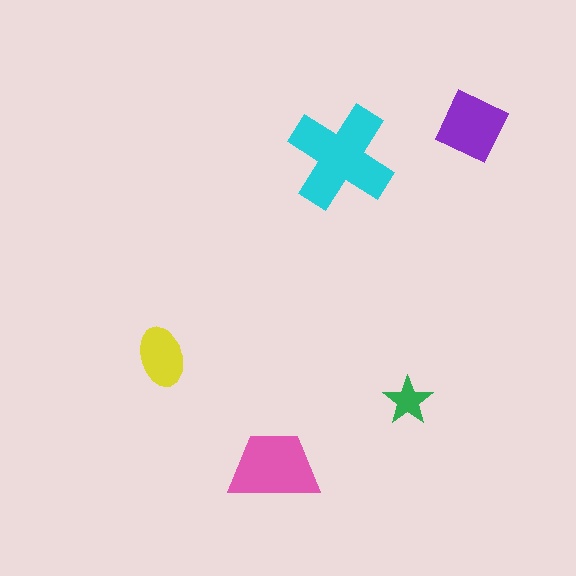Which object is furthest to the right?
The purple diamond is rightmost.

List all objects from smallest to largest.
The green star, the yellow ellipse, the purple diamond, the pink trapezoid, the cyan cross.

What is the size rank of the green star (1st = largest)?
5th.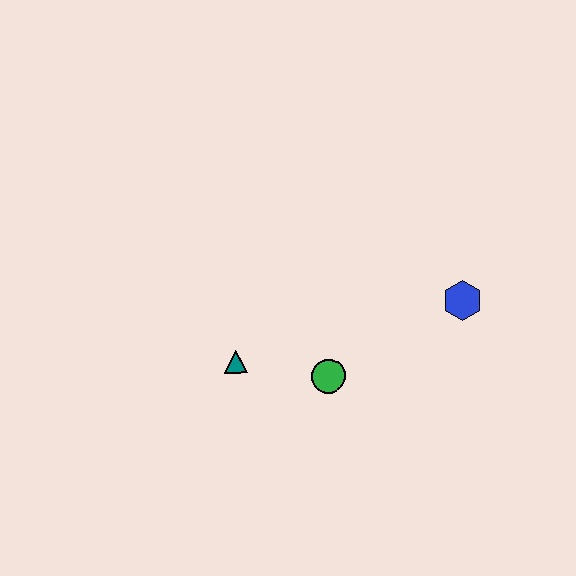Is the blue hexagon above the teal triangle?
Yes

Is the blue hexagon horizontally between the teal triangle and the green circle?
No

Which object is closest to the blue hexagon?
The green circle is closest to the blue hexagon.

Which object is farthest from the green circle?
The blue hexagon is farthest from the green circle.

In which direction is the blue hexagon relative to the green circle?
The blue hexagon is to the right of the green circle.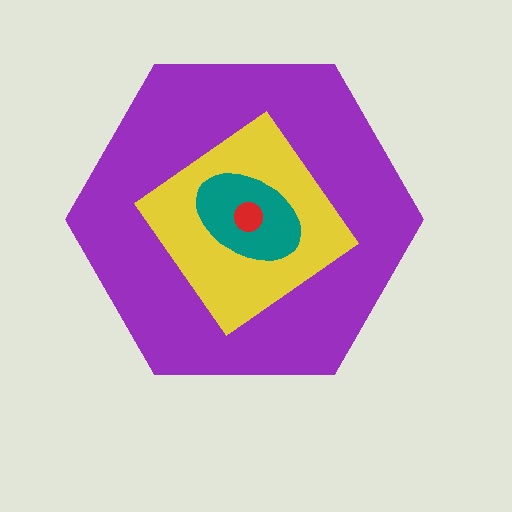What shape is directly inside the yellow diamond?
The teal ellipse.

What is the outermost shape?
The purple hexagon.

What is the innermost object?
The red circle.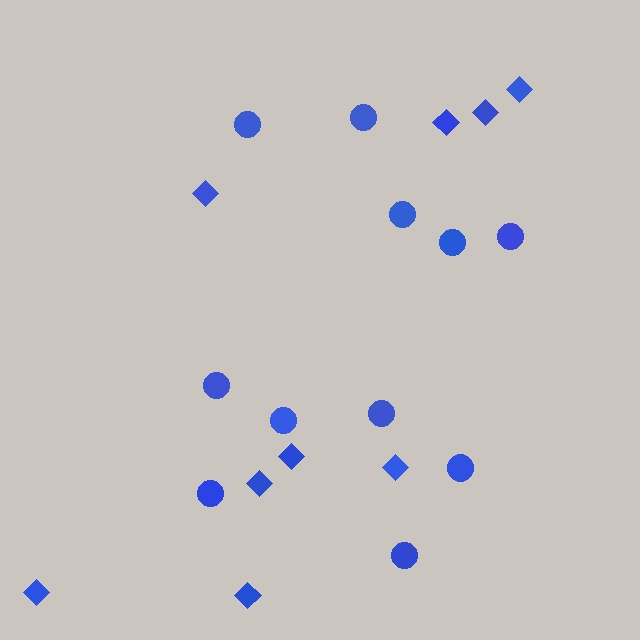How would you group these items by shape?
There are 2 groups: one group of circles (11) and one group of diamonds (9).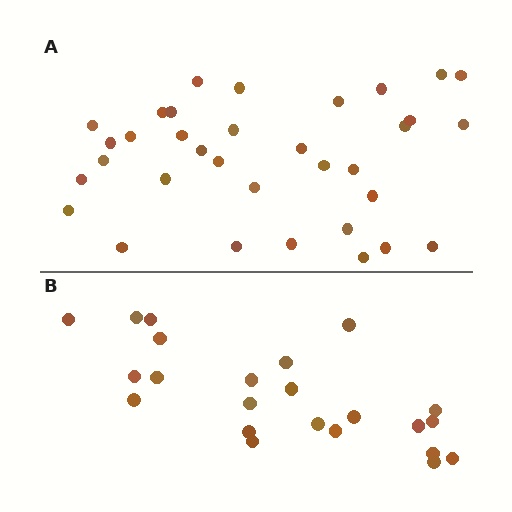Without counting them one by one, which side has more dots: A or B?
Region A (the top region) has more dots.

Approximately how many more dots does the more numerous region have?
Region A has roughly 12 or so more dots than region B.